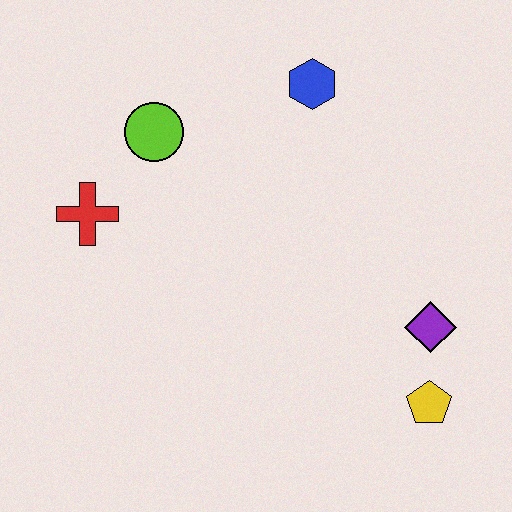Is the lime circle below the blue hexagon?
Yes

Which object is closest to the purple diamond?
The yellow pentagon is closest to the purple diamond.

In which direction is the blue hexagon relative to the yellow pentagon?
The blue hexagon is above the yellow pentagon.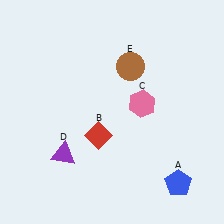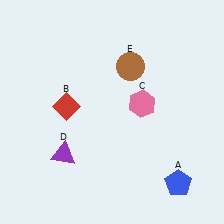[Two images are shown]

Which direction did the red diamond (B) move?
The red diamond (B) moved left.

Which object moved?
The red diamond (B) moved left.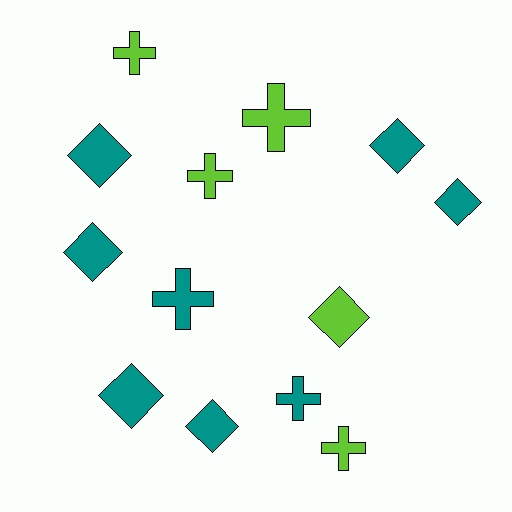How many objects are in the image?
There are 13 objects.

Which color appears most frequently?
Teal, with 8 objects.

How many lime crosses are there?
There are 4 lime crosses.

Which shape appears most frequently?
Diamond, with 7 objects.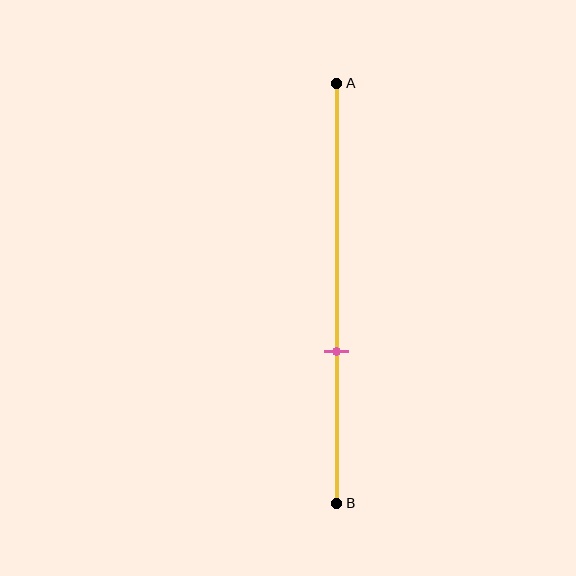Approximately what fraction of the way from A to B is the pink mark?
The pink mark is approximately 65% of the way from A to B.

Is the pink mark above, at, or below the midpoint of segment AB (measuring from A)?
The pink mark is below the midpoint of segment AB.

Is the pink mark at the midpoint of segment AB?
No, the mark is at about 65% from A, not at the 50% midpoint.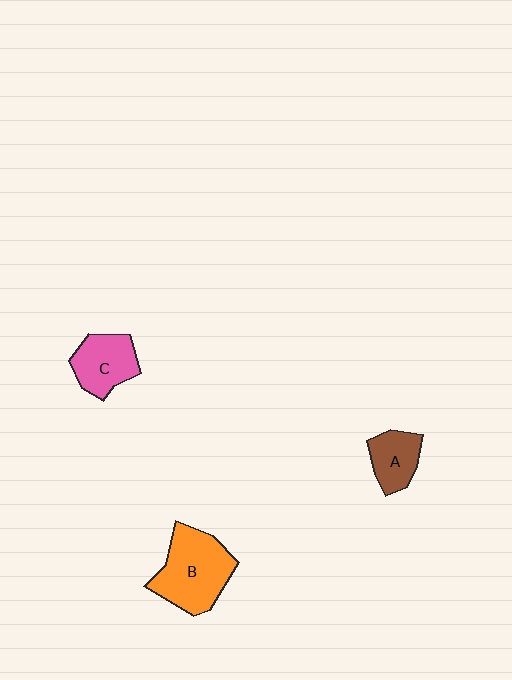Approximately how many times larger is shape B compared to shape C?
Approximately 1.6 times.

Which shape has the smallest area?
Shape A (brown).